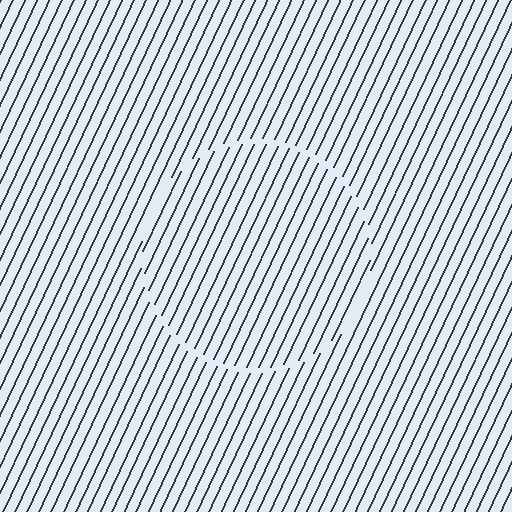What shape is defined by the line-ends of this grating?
An illusory circle. The interior of the shape contains the same grating, shifted by half a period — the contour is defined by the phase discontinuity where line-ends from the inner and outer gratings abut.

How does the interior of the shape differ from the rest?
The interior of the shape contains the same grating, shifted by half a period — the contour is defined by the phase discontinuity where line-ends from the inner and outer gratings abut.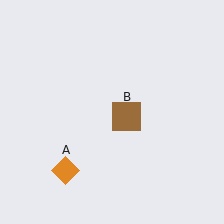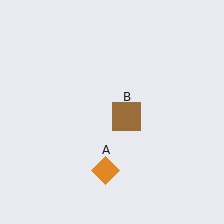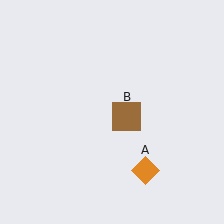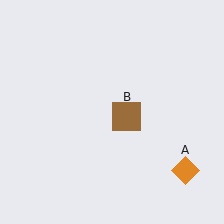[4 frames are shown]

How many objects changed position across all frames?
1 object changed position: orange diamond (object A).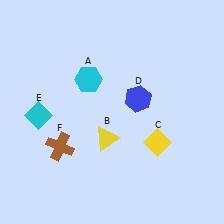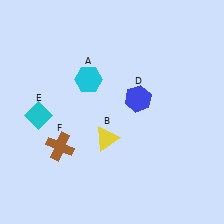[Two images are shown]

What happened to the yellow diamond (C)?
The yellow diamond (C) was removed in Image 2. It was in the bottom-right area of Image 1.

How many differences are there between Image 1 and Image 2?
There is 1 difference between the two images.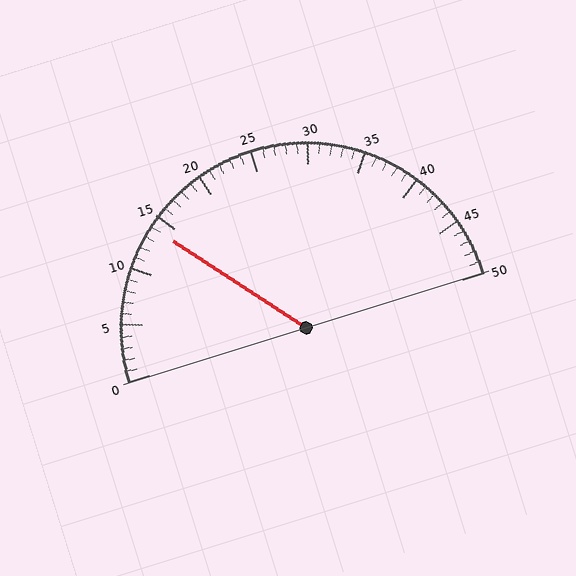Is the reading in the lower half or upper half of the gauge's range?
The reading is in the lower half of the range (0 to 50).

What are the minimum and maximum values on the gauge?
The gauge ranges from 0 to 50.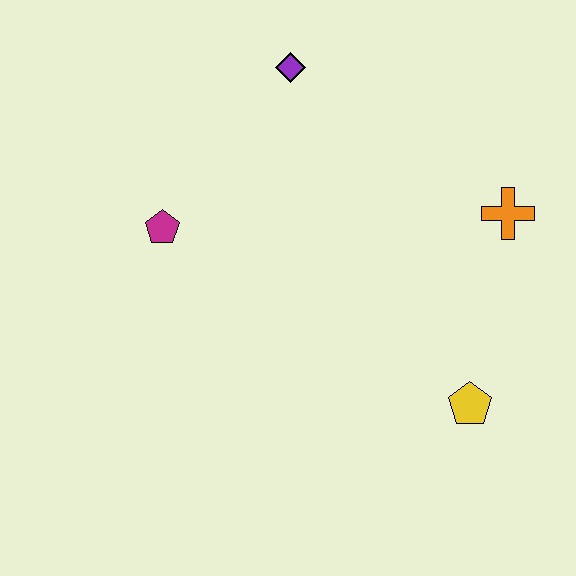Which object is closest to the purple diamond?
The magenta pentagon is closest to the purple diamond.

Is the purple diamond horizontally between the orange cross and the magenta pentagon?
Yes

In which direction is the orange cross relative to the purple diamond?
The orange cross is to the right of the purple diamond.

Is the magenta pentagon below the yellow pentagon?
No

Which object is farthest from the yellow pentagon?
The purple diamond is farthest from the yellow pentagon.